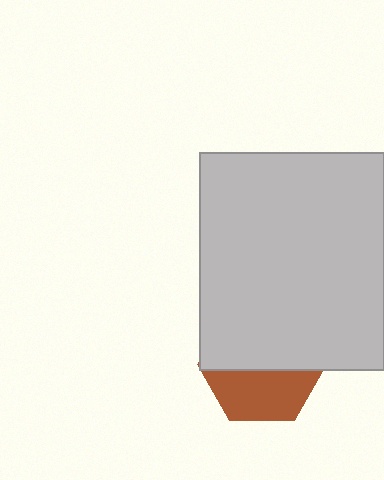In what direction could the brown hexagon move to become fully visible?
The brown hexagon could move down. That would shift it out from behind the light gray rectangle entirely.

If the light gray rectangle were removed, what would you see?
You would see the complete brown hexagon.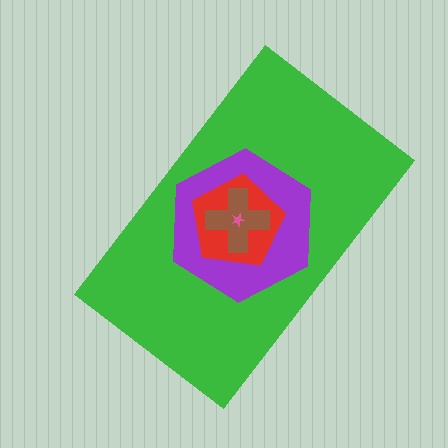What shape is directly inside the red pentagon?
The brown cross.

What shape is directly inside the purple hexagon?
The red pentagon.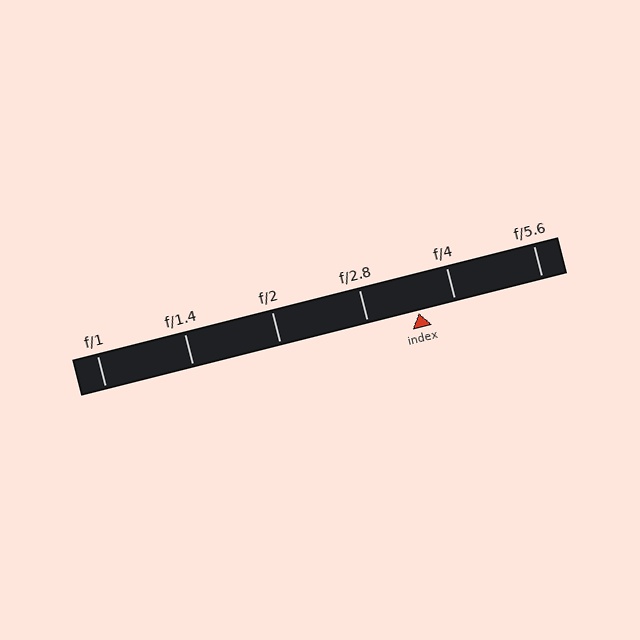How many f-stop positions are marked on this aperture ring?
There are 6 f-stop positions marked.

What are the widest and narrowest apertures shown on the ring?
The widest aperture shown is f/1 and the narrowest is f/5.6.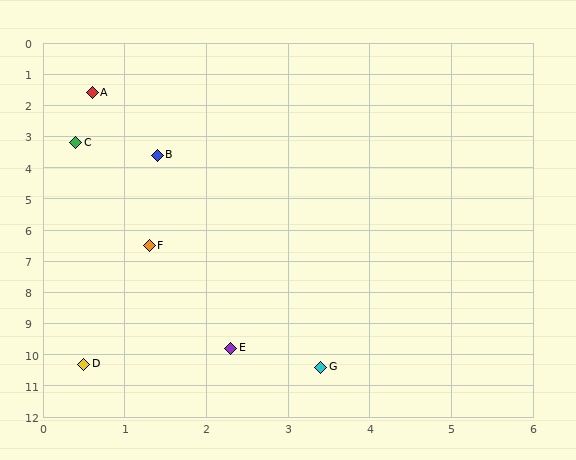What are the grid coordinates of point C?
Point C is at approximately (0.4, 3.2).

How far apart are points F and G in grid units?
Points F and G are about 4.4 grid units apart.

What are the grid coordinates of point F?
Point F is at approximately (1.3, 6.5).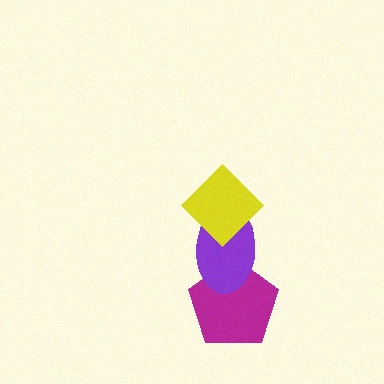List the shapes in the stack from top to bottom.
From top to bottom: the yellow diamond, the purple ellipse, the magenta pentagon.